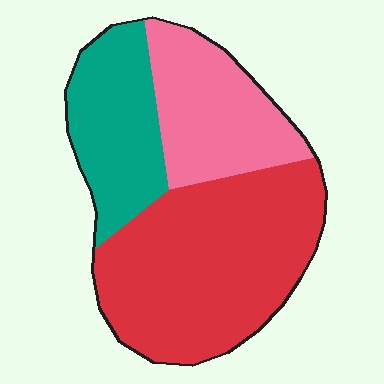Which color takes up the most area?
Red, at roughly 50%.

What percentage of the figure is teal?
Teal covers 24% of the figure.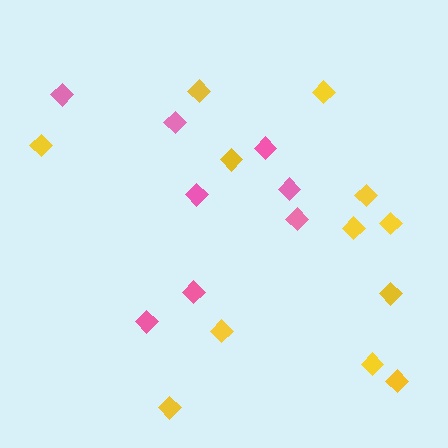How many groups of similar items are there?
There are 2 groups: one group of yellow diamonds (12) and one group of pink diamonds (8).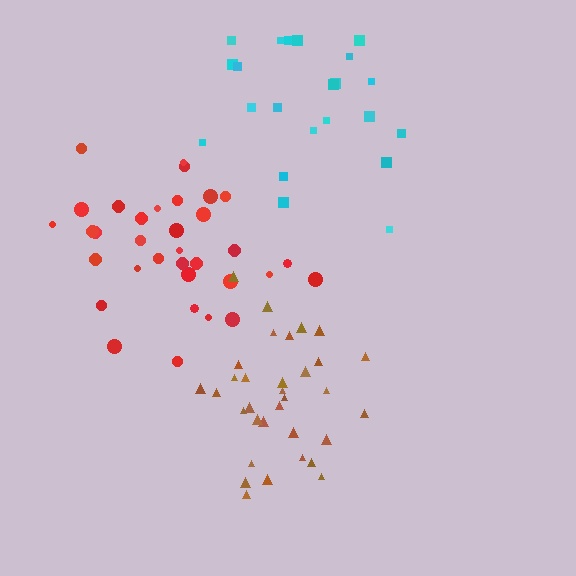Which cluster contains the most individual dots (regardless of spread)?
Red (34).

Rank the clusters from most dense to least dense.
brown, red, cyan.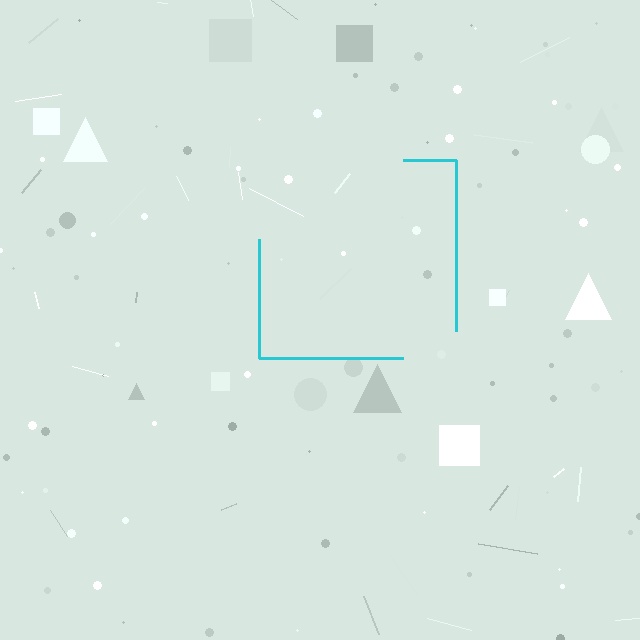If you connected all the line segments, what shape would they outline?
They would outline a square.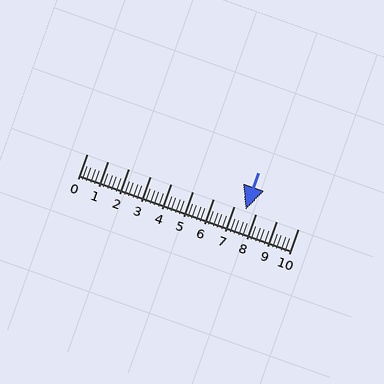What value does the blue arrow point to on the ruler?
The blue arrow points to approximately 7.5.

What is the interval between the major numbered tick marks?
The major tick marks are spaced 1 units apart.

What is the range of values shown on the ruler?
The ruler shows values from 0 to 10.